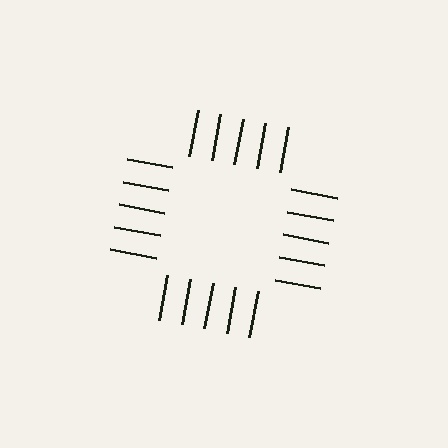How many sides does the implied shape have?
4 sides — the line-ends trace a square.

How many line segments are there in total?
20 — 5 along each of the 4 edges.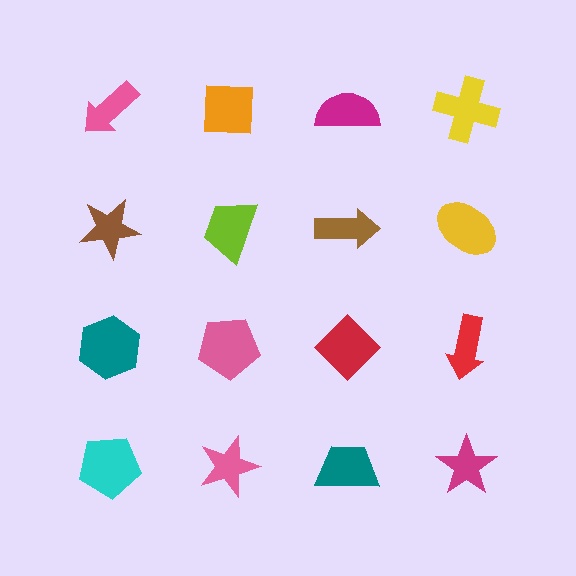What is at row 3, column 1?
A teal hexagon.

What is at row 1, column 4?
A yellow cross.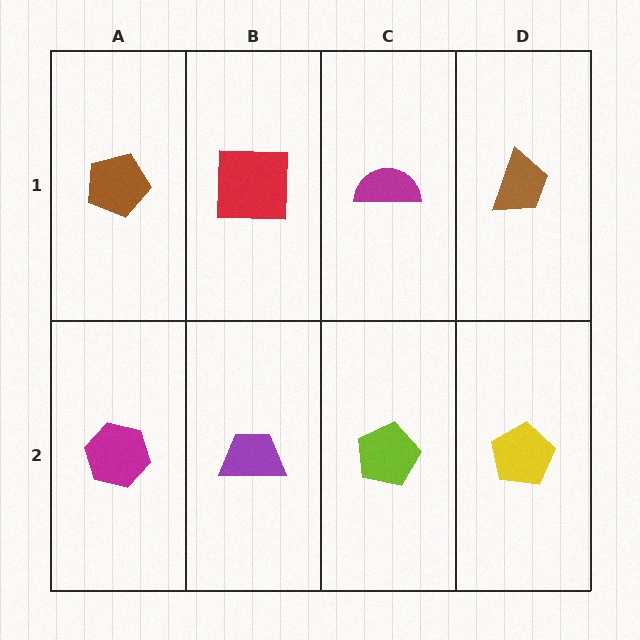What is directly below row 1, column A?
A magenta hexagon.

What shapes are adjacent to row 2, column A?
A brown pentagon (row 1, column A), a purple trapezoid (row 2, column B).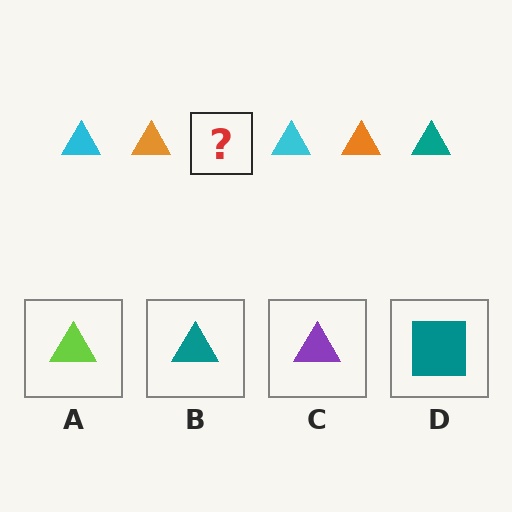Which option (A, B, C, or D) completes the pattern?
B.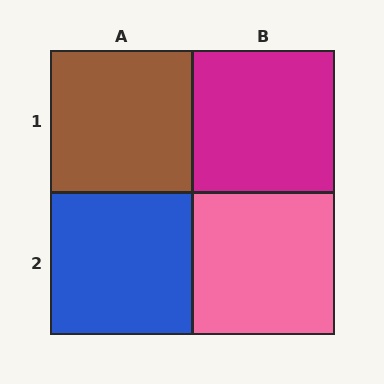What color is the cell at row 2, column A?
Blue.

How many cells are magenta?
1 cell is magenta.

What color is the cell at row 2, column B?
Pink.